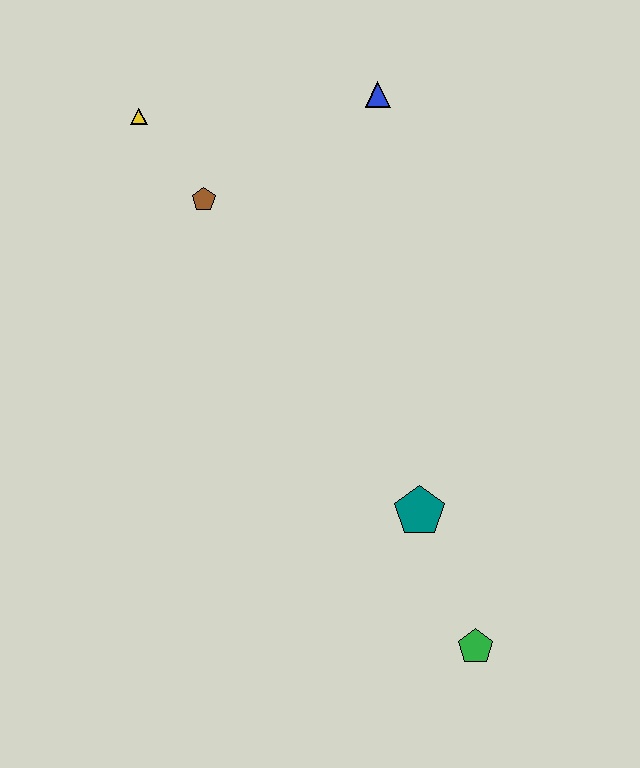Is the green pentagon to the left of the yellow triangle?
No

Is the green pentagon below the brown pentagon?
Yes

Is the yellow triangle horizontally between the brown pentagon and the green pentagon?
No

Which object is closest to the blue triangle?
The brown pentagon is closest to the blue triangle.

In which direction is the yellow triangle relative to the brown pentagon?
The yellow triangle is above the brown pentagon.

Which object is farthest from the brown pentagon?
The green pentagon is farthest from the brown pentagon.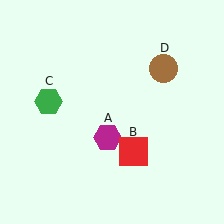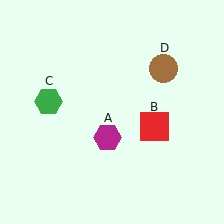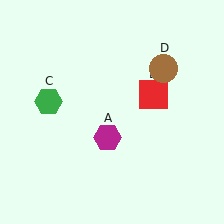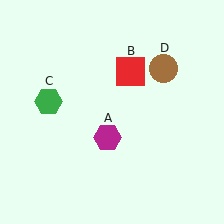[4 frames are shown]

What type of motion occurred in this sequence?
The red square (object B) rotated counterclockwise around the center of the scene.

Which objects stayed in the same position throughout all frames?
Magenta hexagon (object A) and green hexagon (object C) and brown circle (object D) remained stationary.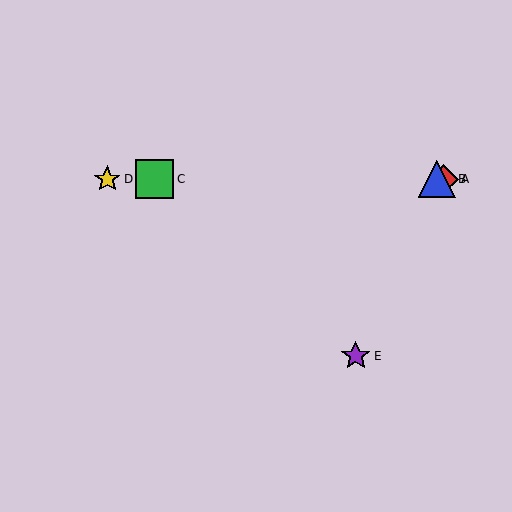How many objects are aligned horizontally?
4 objects (A, B, C, D) are aligned horizontally.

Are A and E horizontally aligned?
No, A is at y≈179 and E is at y≈356.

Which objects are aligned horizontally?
Objects A, B, C, D are aligned horizontally.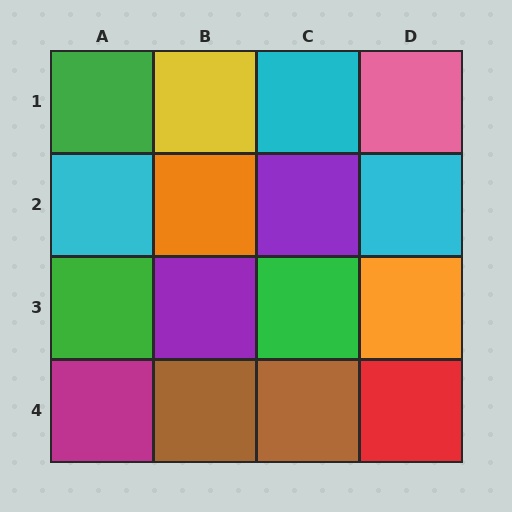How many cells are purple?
2 cells are purple.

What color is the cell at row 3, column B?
Purple.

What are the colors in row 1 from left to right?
Green, yellow, cyan, pink.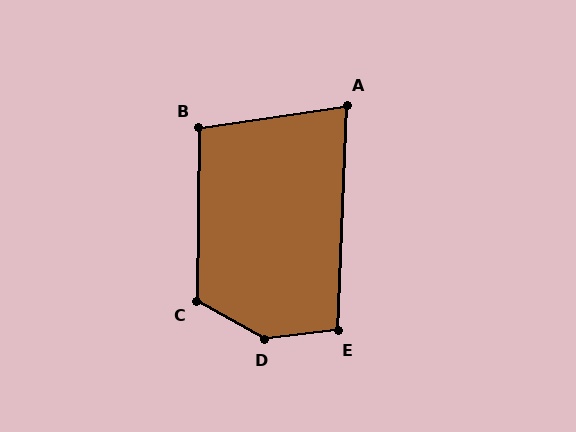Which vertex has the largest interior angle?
D, at approximately 145 degrees.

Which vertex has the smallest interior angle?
A, at approximately 79 degrees.